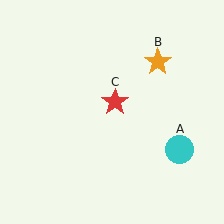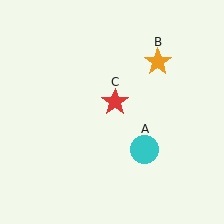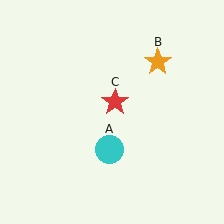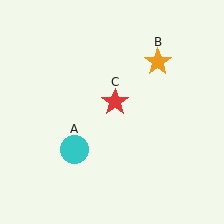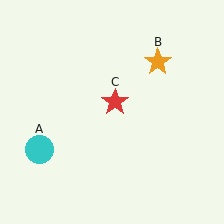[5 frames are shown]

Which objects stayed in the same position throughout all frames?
Orange star (object B) and red star (object C) remained stationary.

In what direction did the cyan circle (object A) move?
The cyan circle (object A) moved left.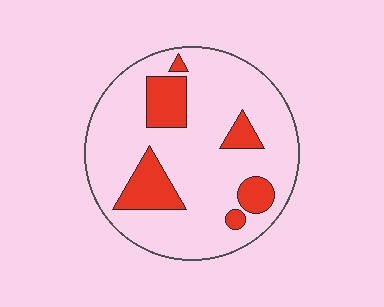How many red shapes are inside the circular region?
6.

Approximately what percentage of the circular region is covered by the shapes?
Approximately 20%.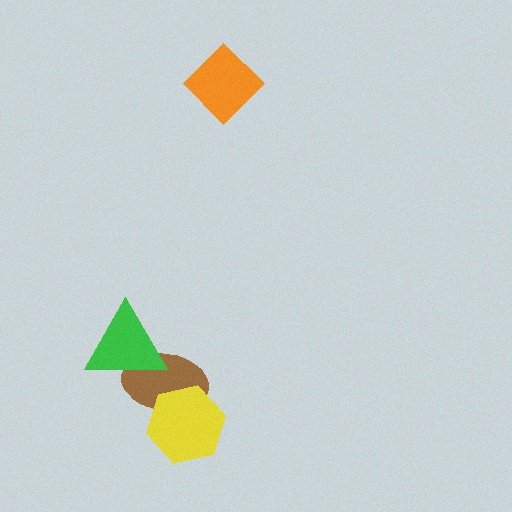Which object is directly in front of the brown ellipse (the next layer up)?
The yellow hexagon is directly in front of the brown ellipse.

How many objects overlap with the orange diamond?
0 objects overlap with the orange diamond.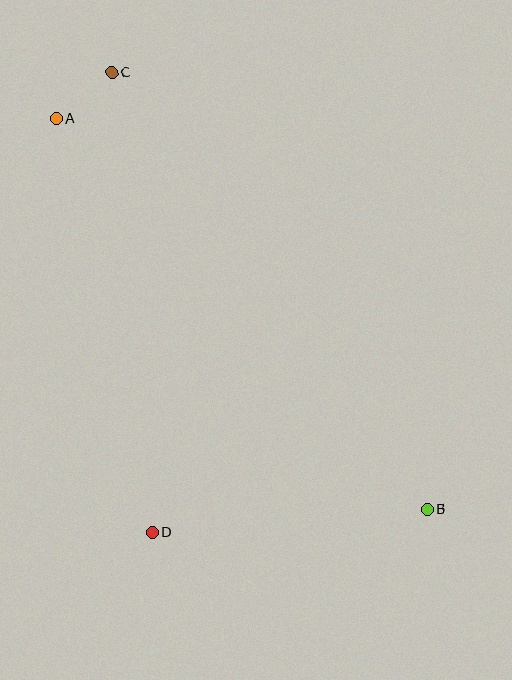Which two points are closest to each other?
Points A and C are closest to each other.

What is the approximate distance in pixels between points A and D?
The distance between A and D is approximately 425 pixels.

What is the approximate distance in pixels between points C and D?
The distance between C and D is approximately 462 pixels.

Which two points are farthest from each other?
Points A and B are farthest from each other.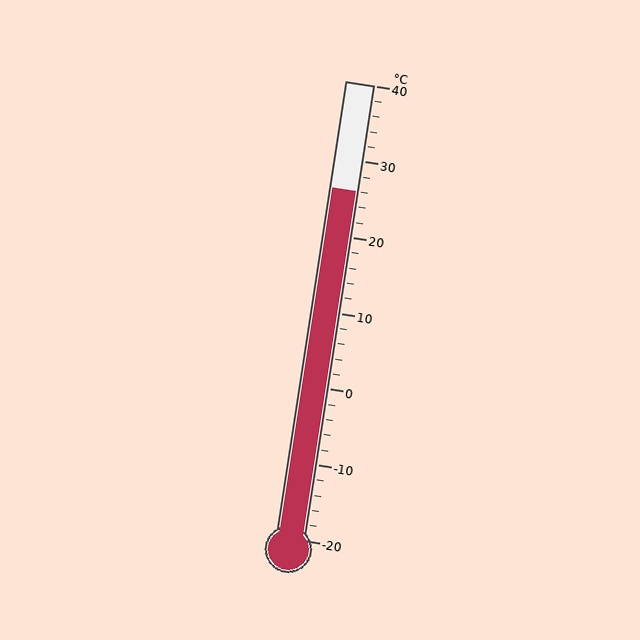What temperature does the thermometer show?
The thermometer shows approximately 26°C.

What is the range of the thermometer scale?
The thermometer scale ranges from -20°C to 40°C.